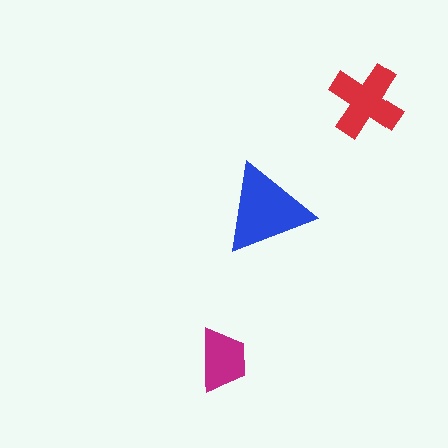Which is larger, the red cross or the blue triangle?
The blue triangle.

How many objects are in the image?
There are 3 objects in the image.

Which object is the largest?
The blue triangle.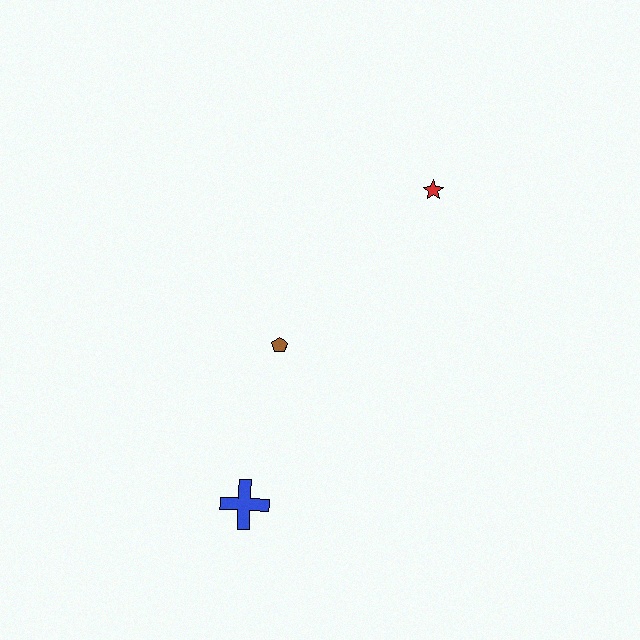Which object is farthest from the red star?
The blue cross is farthest from the red star.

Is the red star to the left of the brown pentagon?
No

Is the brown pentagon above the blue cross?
Yes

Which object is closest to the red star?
The brown pentagon is closest to the red star.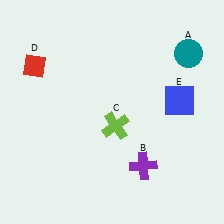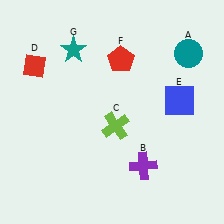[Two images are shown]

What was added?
A red pentagon (F), a teal star (G) were added in Image 2.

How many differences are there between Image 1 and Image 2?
There are 2 differences between the two images.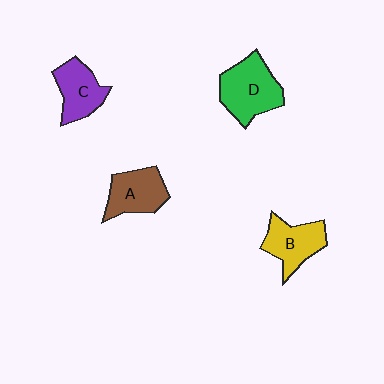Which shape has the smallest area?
Shape C (purple).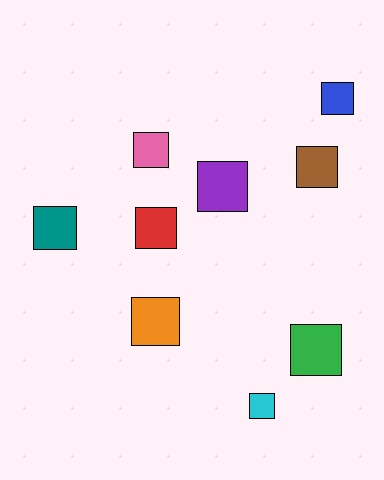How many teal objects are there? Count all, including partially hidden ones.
There is 1 teal object.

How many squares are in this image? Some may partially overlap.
There are 9 squares.